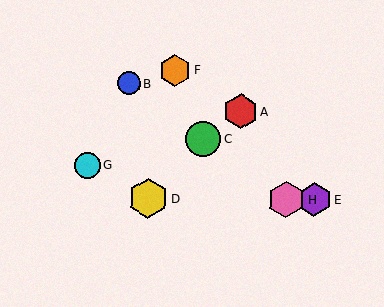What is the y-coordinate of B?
Object B is at y≈84.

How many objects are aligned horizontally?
3 objects (D, E, H) are aligned horizontally.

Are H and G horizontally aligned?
No, H is at y≈199 and G is at y≈165.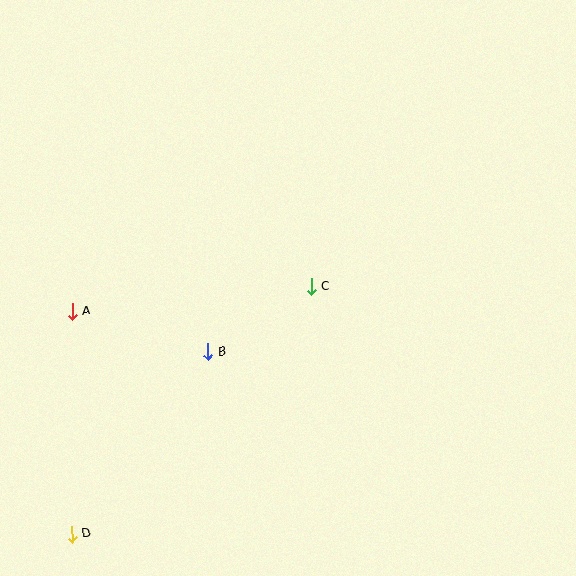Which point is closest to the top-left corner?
Point A is closest to the top-left corner.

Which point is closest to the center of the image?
Point C at (311, 287) is closest to the center.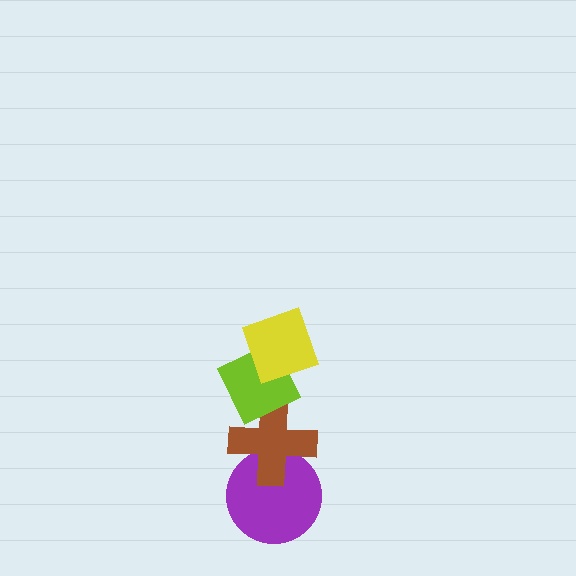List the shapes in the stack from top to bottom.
From top to bottom: the yellow diamond, the lime diamond, the brown cross, the purple circle.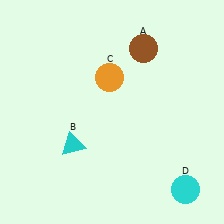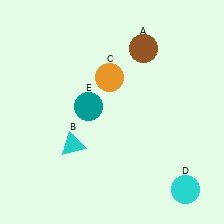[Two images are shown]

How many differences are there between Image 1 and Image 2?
There is 1 difference between the two images.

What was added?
A teal circle (E) was added in Image 2.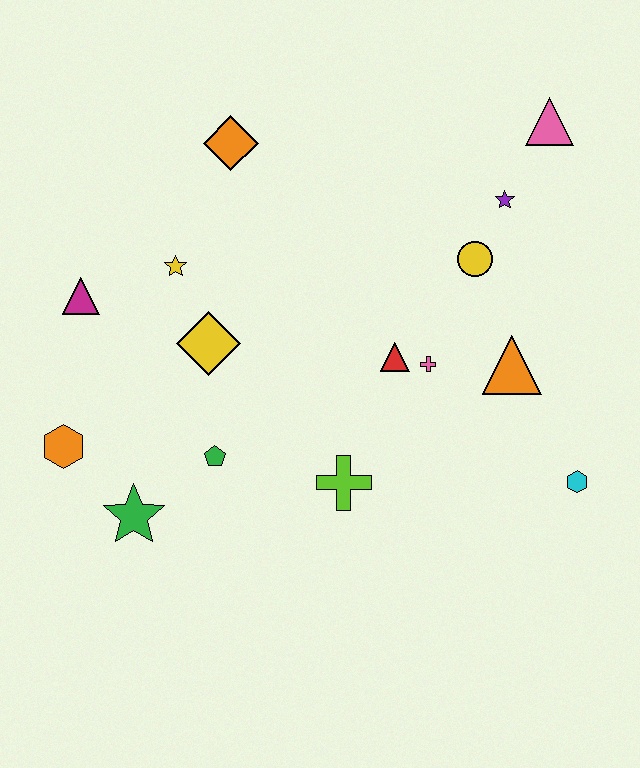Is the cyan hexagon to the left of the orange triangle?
No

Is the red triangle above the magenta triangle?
No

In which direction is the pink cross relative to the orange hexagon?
The pink cross is to the right of the orange hexagon.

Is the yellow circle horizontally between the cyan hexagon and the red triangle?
Yes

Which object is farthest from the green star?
The pink triangle is farthest from the green star.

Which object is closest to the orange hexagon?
The green star is closest to the orange hexagon.